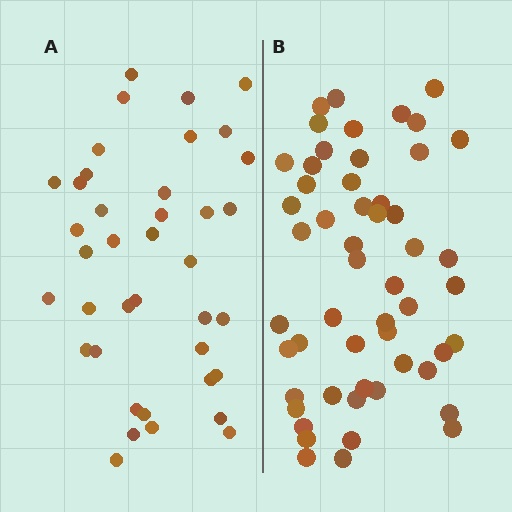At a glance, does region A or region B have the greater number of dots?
Region B (the right region) has more dots.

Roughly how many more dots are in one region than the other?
Region B has approximately 15 more dots than region A.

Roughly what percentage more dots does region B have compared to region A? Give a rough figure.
About 35% more.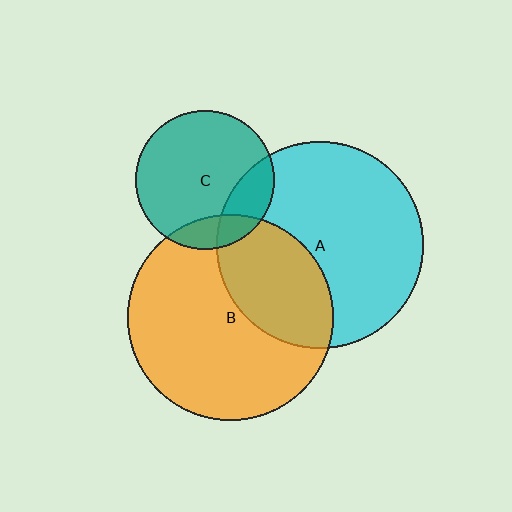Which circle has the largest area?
Circle A (cyan).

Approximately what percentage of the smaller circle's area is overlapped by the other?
Approximately 15%.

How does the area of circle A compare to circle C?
Approximately 2.2 times.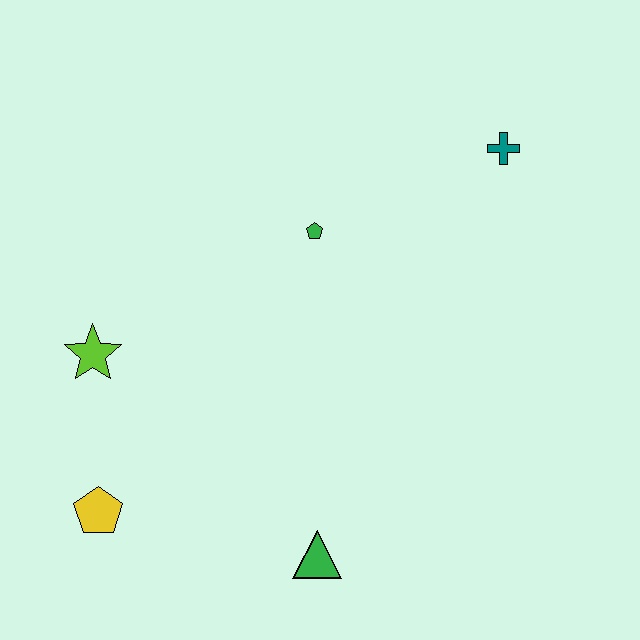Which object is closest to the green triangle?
The yellow pentagon is closest to the green triangle.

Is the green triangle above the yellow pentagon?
No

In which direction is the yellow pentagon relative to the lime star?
The yellow pentagon is below the lime star.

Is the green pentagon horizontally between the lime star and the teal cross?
Yes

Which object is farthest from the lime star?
The teal cross is farthest from the lime star.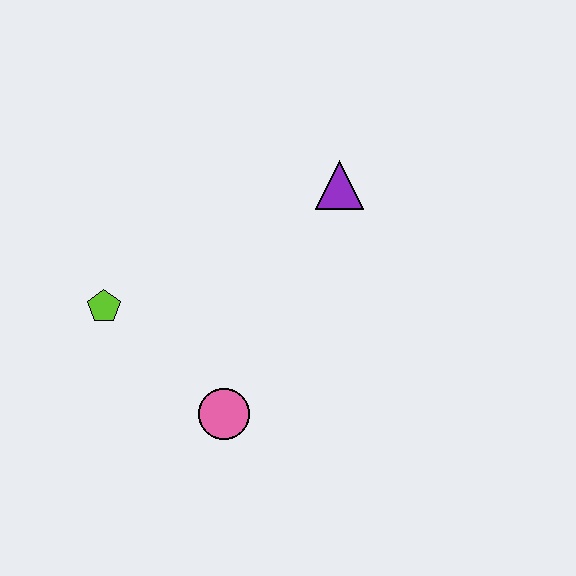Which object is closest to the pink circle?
The lime pentagon is closest to the pink circle.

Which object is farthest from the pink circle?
The purple triangle is farthest from the pink circle.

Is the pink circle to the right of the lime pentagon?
Yes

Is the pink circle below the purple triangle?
Yes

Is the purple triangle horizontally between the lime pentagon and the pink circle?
No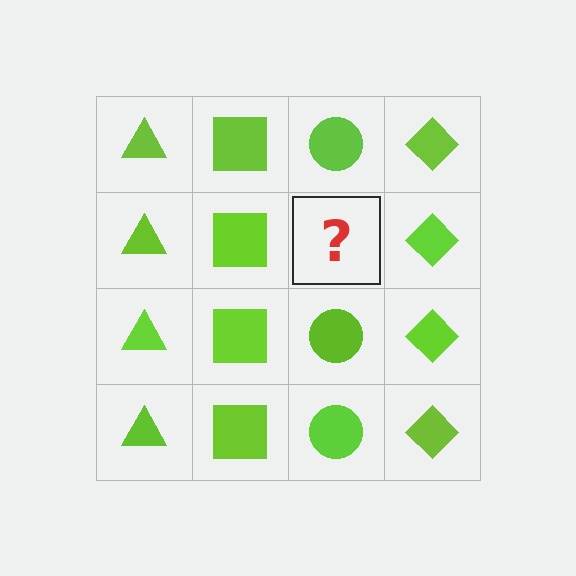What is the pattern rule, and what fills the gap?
The rule is that each column has a consistent shape. The gap should be filled with a lime circle.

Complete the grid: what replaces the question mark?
The question mark should be replaced with a lime circle.